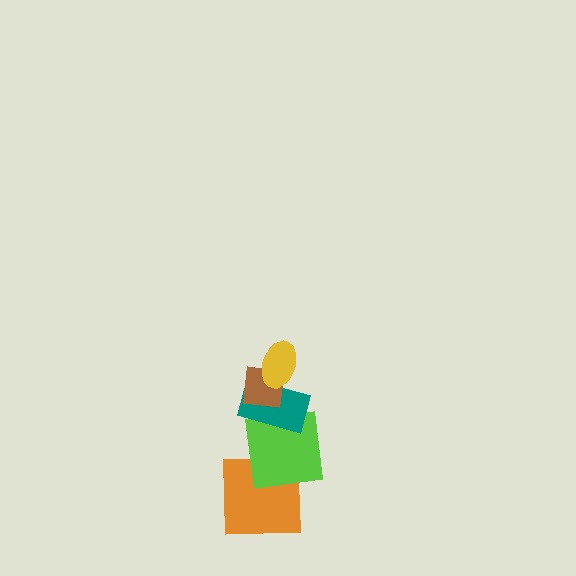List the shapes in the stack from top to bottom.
From top to bottom: the yellow ellipse, the brown square, the teal rectangle, the lime square, the orange square.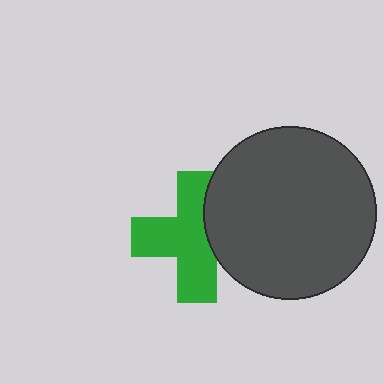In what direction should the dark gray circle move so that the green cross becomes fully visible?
The dark gray circle should move right. That is the shortest direction to clear the overlap and leave the green cross fully visible.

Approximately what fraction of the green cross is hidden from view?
Roughly 31% of the green cross is hidden behind the dark gray circle.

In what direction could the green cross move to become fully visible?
The green cross could move left. That would shift it out from behind the dark gray circle entirely.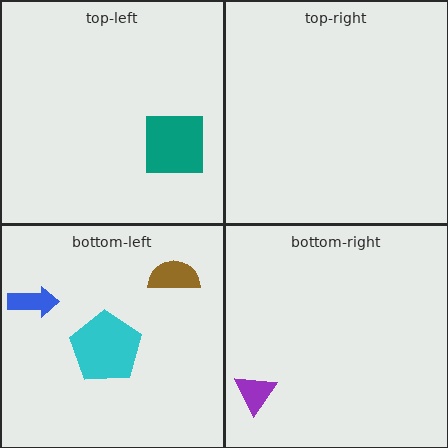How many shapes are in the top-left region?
1.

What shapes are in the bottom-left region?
The brown semicircle, the cyan pentagon, the blue arrow.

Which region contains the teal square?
The top-left region.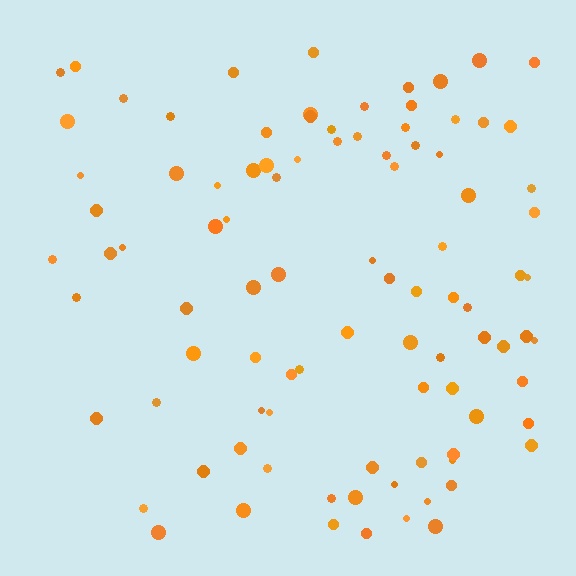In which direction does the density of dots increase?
From left to right, with the right side densest.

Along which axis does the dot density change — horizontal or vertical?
Horizontal.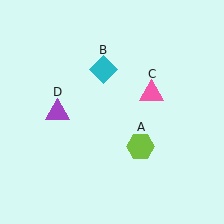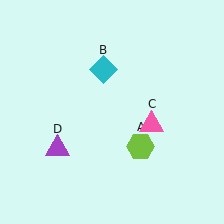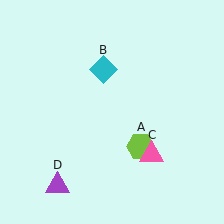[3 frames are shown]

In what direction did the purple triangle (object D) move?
The purple triangle (object D) moved down.